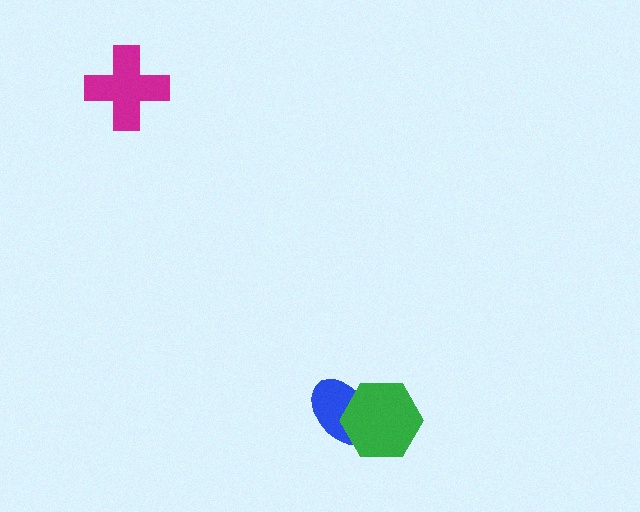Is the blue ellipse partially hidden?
Yes, it is partially covered by another shape.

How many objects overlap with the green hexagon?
1 object overlaps with the green hexagon.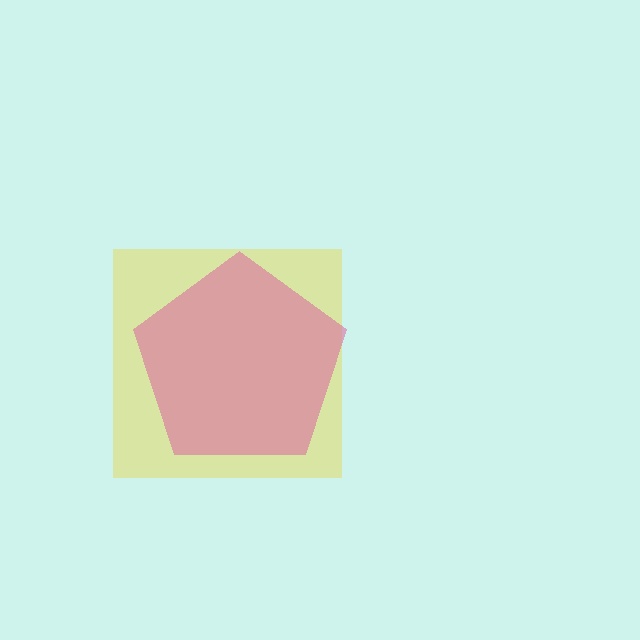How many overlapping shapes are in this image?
There are 2 overlapping shapes in the image.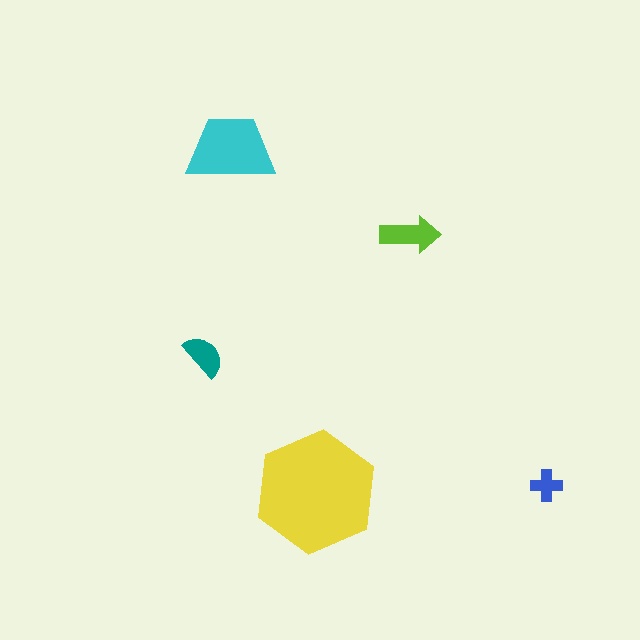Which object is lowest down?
The yellow hexagon is bottommost.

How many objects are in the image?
There are 5 objects in the image.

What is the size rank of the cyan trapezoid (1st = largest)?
2nd.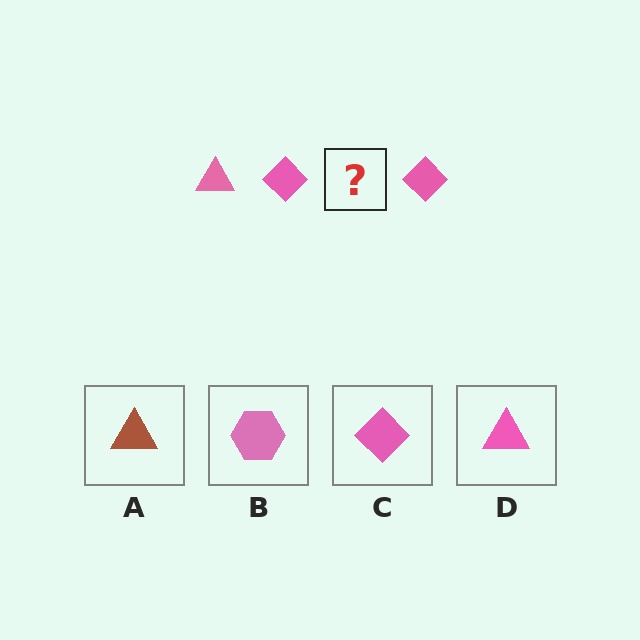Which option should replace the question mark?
Option D.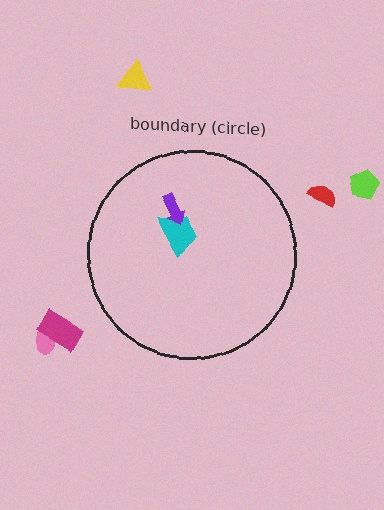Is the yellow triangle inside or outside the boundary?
Outside.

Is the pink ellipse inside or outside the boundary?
Outside.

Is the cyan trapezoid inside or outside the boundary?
Inside.